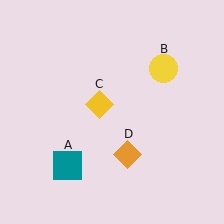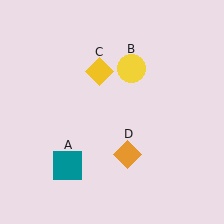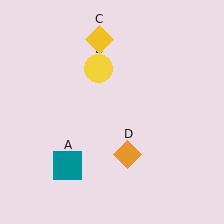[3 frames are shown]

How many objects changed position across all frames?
2 objects changed position: yellow circle (object B), yellow diamond (object C).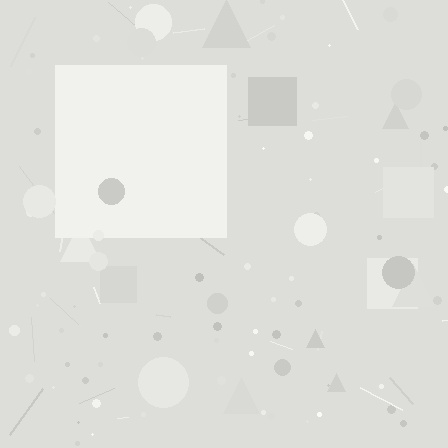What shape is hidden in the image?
A square is hidden in the image.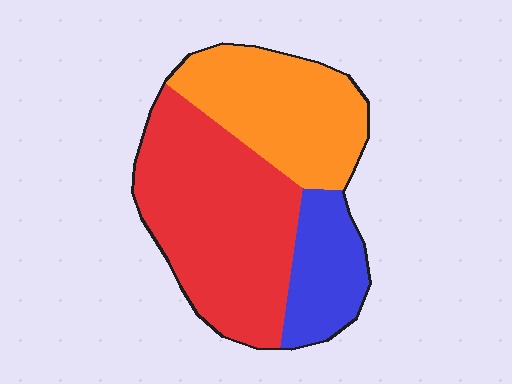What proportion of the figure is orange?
Orange covers 33% of the figure.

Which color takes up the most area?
Red, at roughly 50%.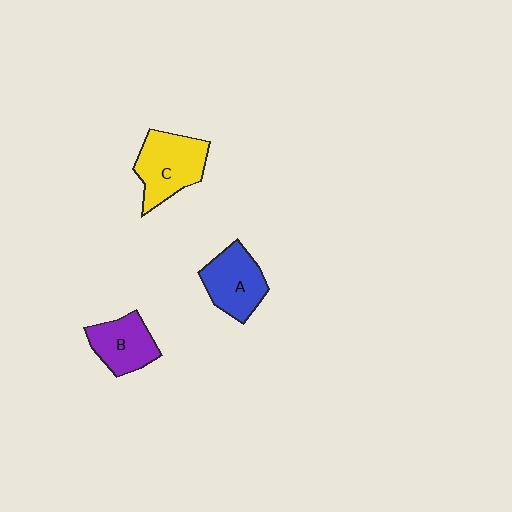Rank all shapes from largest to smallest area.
From largest to smallest: C (yellow), A (blue), B (purple).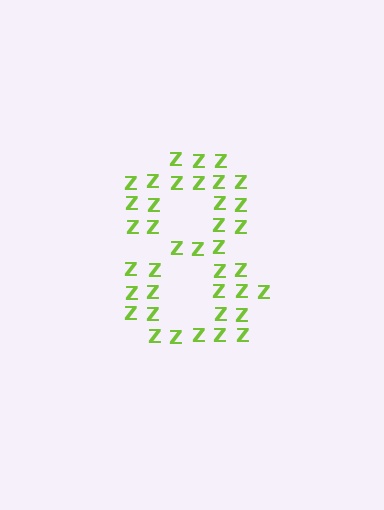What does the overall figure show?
The overall figure shows the digit 8.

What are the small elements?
The small elements are letter Z's.